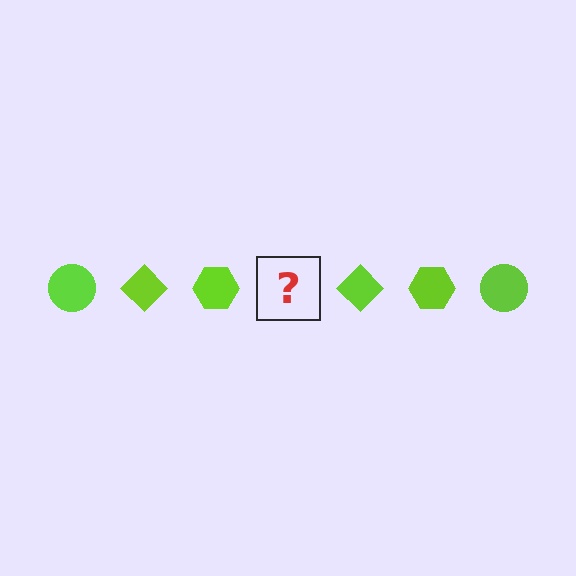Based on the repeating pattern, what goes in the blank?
The blank should be a lime circle.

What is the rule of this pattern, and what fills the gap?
The rule is that the pattern cycles through circle, diamond, hexagon shapes in lime. The gap should be filled with a lime circle.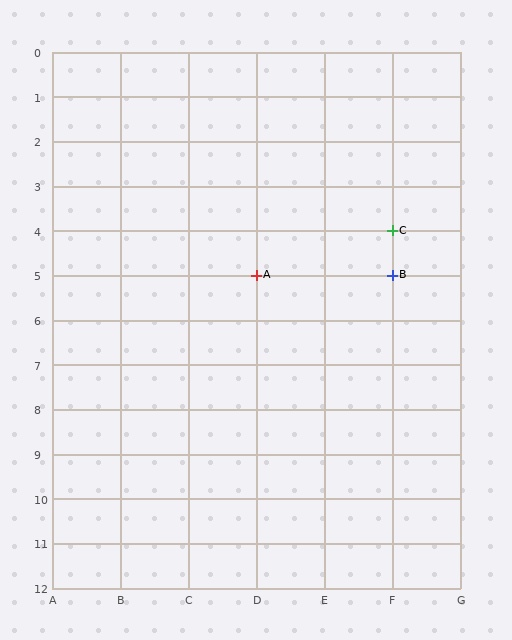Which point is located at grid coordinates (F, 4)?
Point C is at (F, 4).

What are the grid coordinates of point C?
Point C is at grid coordinates (F, 4).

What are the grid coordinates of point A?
Point A is at grid coordinates (D, 5).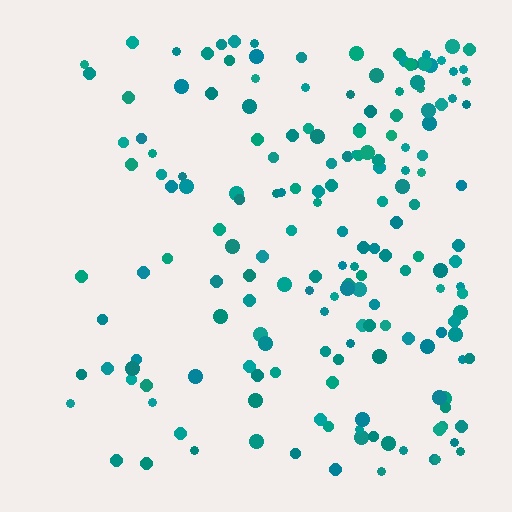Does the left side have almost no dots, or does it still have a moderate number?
Still a moderate number, just noticeably fewer than the right.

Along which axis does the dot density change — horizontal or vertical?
Horizontal.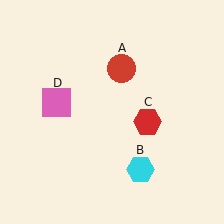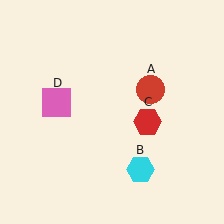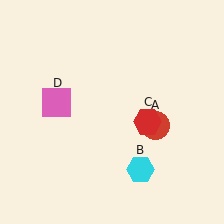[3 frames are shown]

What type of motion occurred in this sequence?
The red circle (object A) rotated clockwise around the center of the scene.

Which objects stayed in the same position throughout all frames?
Cyan hexagon (object B) and red hexagon (object C) and pink square (object D) remained stationary.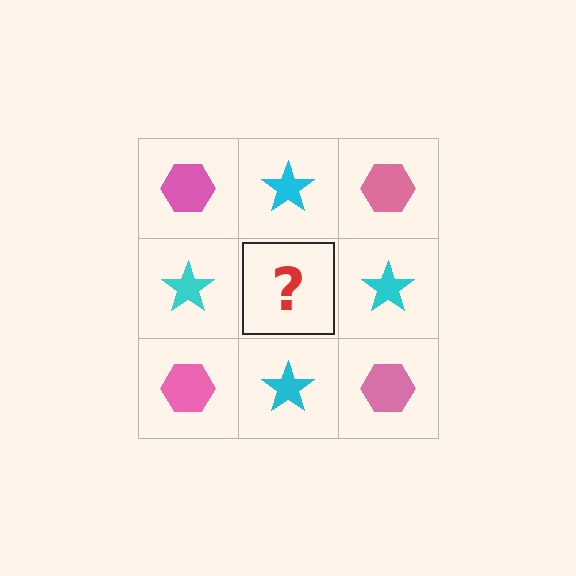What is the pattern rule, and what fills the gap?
The rule is that it alternates pink hexagon and cyan star in a checkerboard pattern. The gap should be filled with a pink hexagon.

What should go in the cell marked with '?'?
The missing cell should contain a pink hexagon.